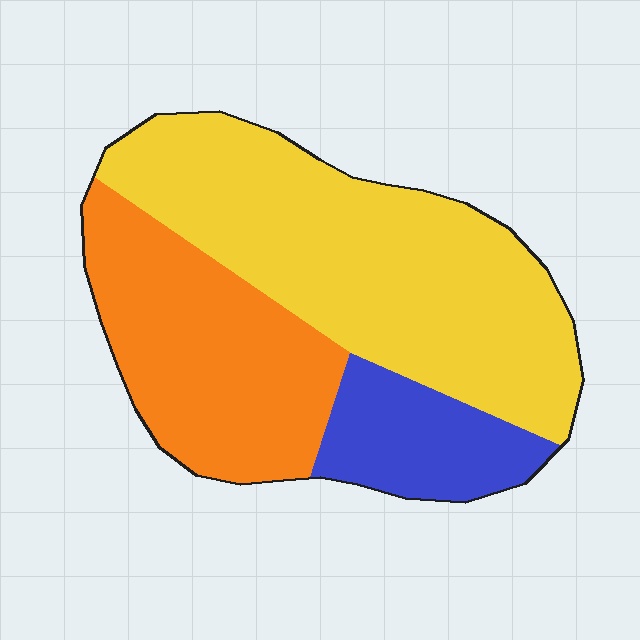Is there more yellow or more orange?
Yellow.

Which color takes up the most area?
Yellow, at roughly 50%.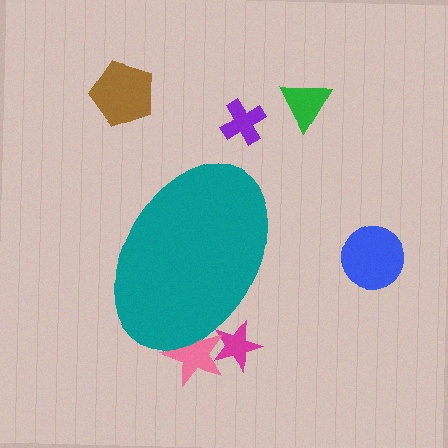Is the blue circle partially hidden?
No, the blue circle is fully visible.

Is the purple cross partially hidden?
No, the purple cross is fully visible.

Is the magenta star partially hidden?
Yes, the magenta star is partially hidden behind the teal ellipse.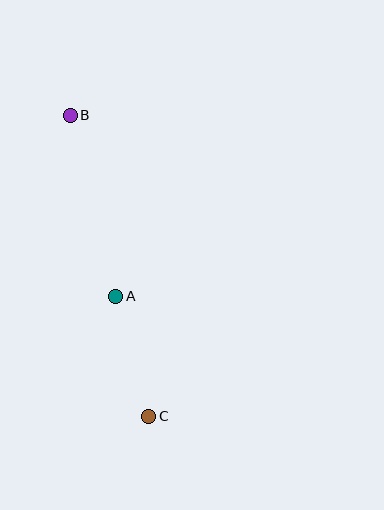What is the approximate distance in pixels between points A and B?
The distance between A and B is approximately 187 pixels.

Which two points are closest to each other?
Points A and C are closest to each other.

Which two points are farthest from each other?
Points B and C are farthest from each other.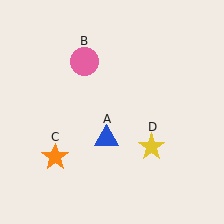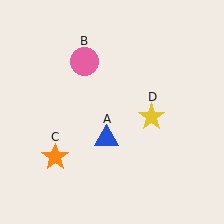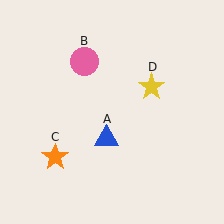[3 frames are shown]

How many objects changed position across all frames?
1 object changed position: yellow star (object D).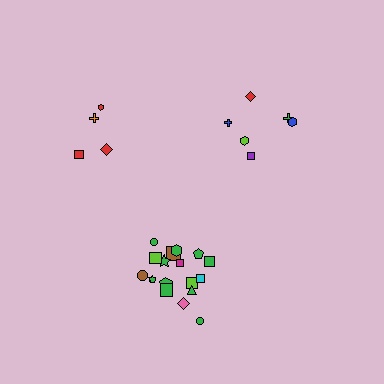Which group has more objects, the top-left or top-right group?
The top-right group.